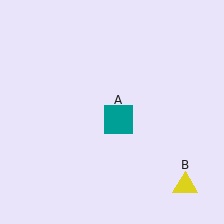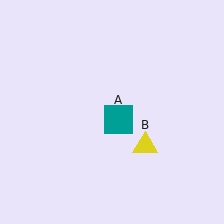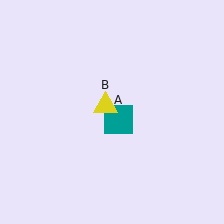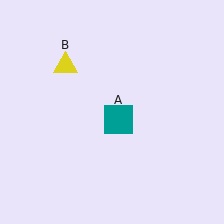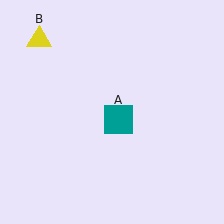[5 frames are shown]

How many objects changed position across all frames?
1 object changed position: yellow triangle (object B).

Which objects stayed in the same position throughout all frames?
Teal square (object A) remained stationary.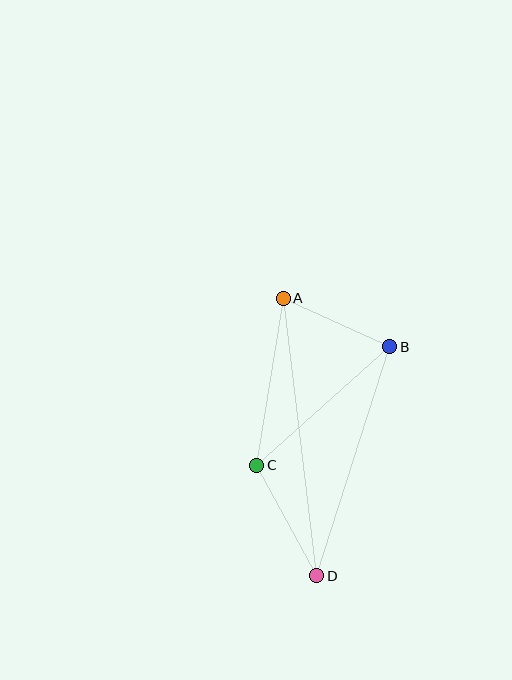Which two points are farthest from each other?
Points A and D are farthest from each other.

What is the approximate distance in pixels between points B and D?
The distance between B and D is approximately 240 pixels.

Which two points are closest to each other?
Points A and B are closest to each other.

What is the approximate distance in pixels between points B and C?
The distance between B and C is approximately 178 pixels.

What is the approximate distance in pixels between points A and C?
The distance between A and C is approximately 169 pixels.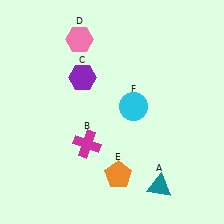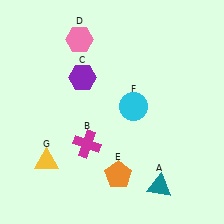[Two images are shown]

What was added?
A yellow triangle (G) was added in Image 2.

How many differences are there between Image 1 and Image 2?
There is 1 difference between the two images.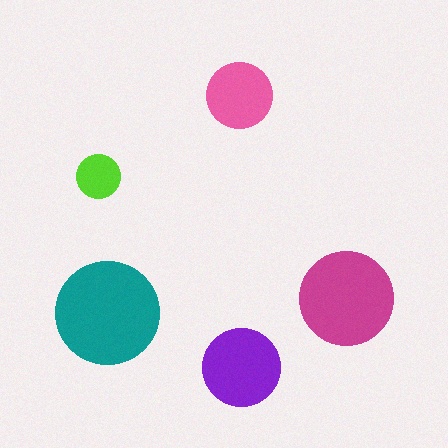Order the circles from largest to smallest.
the teal one, the magenta one, the purple one, the pink one, the lime one.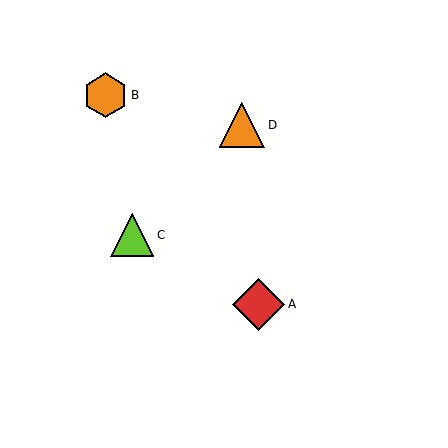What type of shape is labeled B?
Shape B is an orange hexagon.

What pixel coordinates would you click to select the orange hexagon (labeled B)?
Click at (106, 95) to select the orange hexagon B.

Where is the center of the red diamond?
The center of the red diamond is at (259, 304).